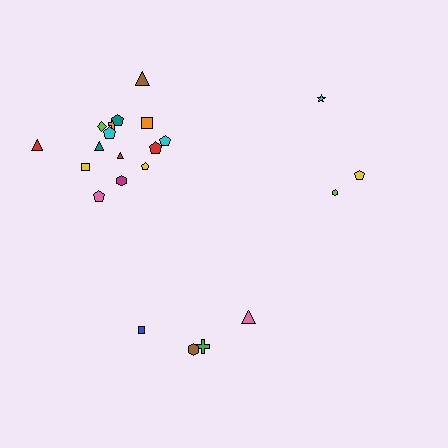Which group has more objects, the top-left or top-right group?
The top-left group.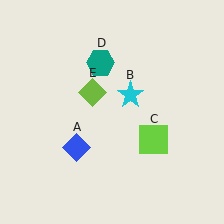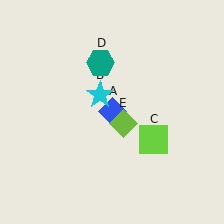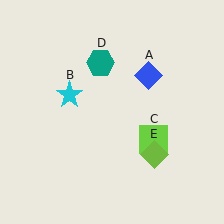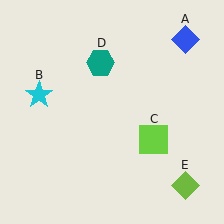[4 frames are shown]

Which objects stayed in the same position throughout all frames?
Lime square (object C) and teal hexagon (object D) remained stationary.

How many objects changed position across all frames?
3 objects changed position: blue diamond (object A), cyan star (object B), lime diamond (object E).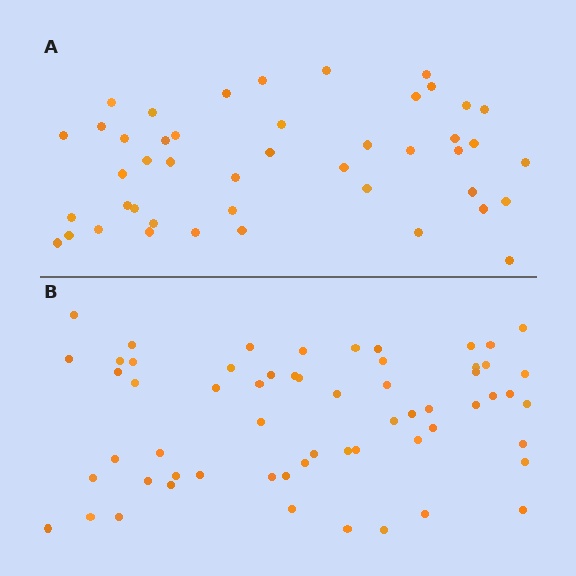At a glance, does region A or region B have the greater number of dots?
Region B (the bottom region) has more dots.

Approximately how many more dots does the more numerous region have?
Region B has approximately 15 more dots than region A.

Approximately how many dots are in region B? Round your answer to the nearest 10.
About 60 dots.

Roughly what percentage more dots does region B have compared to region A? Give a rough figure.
About 35% more.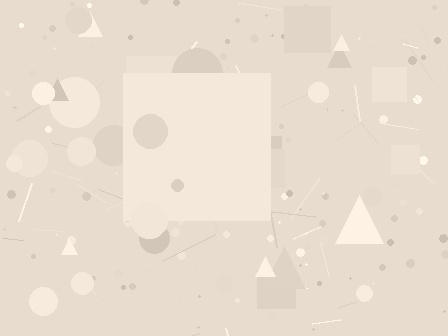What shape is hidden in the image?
A square is hidden in the image.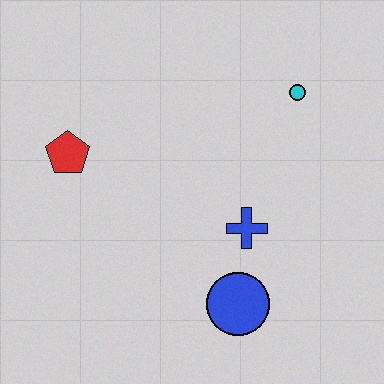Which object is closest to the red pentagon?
The blue cross is closest to the red pentagon.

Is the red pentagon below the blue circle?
No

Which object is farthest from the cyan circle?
The red pentagon is farthest from the cyan circle.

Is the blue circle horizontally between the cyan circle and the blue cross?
No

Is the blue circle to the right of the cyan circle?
No